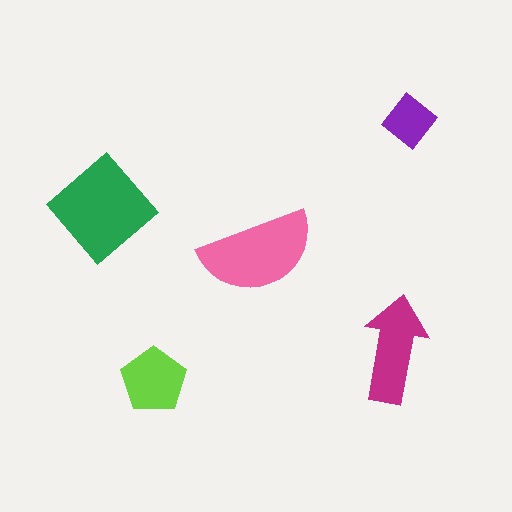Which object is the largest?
The green diamond.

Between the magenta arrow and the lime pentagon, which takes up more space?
The magenta arrow.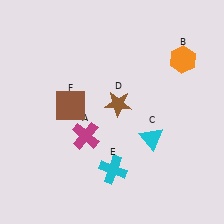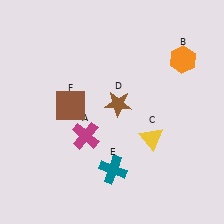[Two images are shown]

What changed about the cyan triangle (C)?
In Image 1, C is cyan. In Image 2, it changed to yellow.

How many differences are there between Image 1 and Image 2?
There are 2 differences between the two images.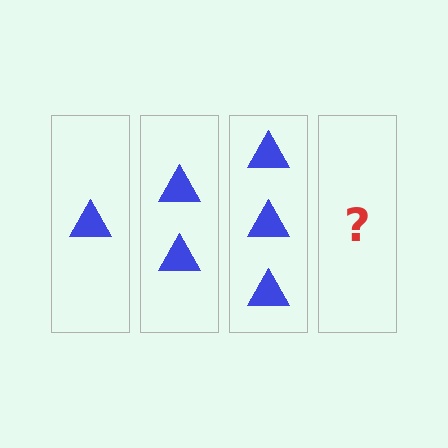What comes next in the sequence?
The next element should be 4 triangles.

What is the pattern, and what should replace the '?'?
The pattern is that each step adds one more triangle. The '?' should be 4 triangles.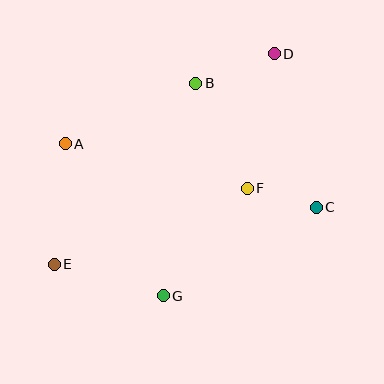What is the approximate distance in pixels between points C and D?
The distance between C and D is approximately 159 pixels.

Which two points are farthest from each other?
Points D and E are farthest from each other.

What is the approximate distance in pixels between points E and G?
The distance between E and G is approximately 114 pixels.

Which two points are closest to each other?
Points C and F are closest to each other.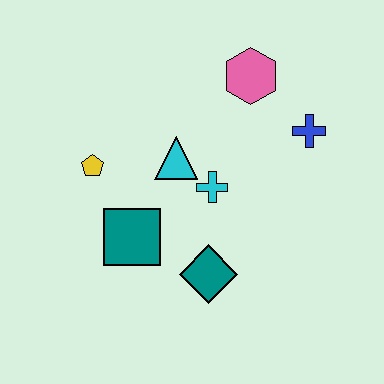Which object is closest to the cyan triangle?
The cyan cross is closest to the cyan triangle.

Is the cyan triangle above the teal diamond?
Yes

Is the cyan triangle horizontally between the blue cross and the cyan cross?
No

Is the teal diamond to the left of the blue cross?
Yes